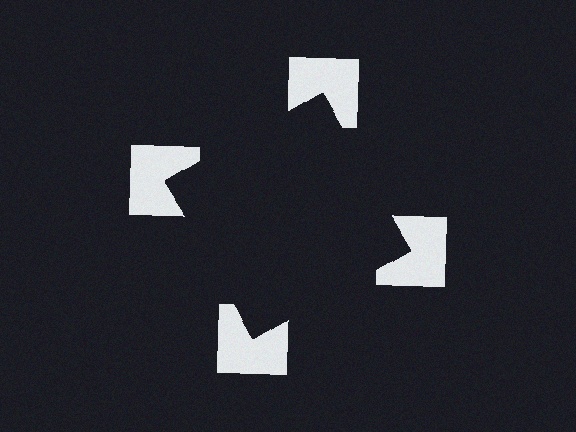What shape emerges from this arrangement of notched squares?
An illusory square — its edges are inferred from the aligned wedge cuts in the notched squares, not physically drawn.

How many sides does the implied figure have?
4 sides.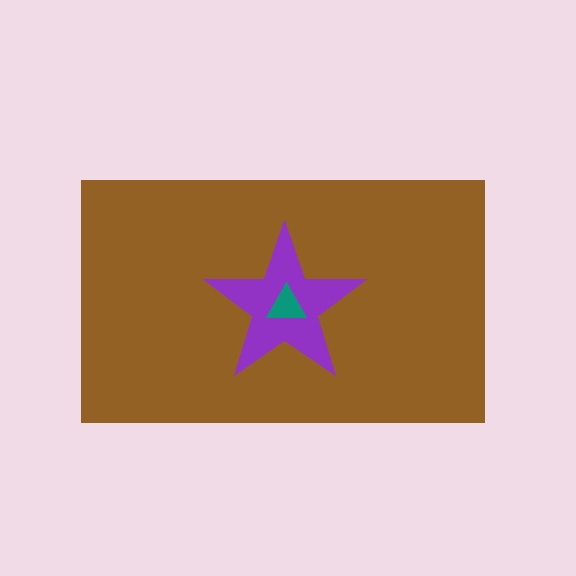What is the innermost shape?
The teal triangle.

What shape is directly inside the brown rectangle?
The purple star.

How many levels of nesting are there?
3.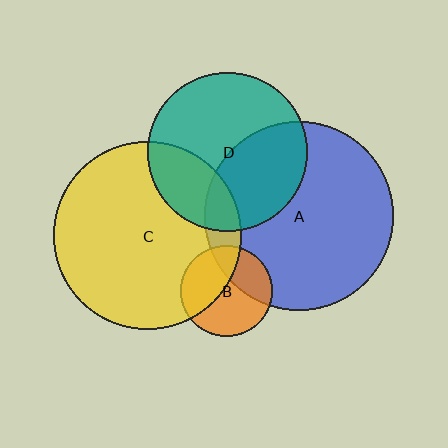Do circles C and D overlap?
Yes.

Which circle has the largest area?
Circle A (blue).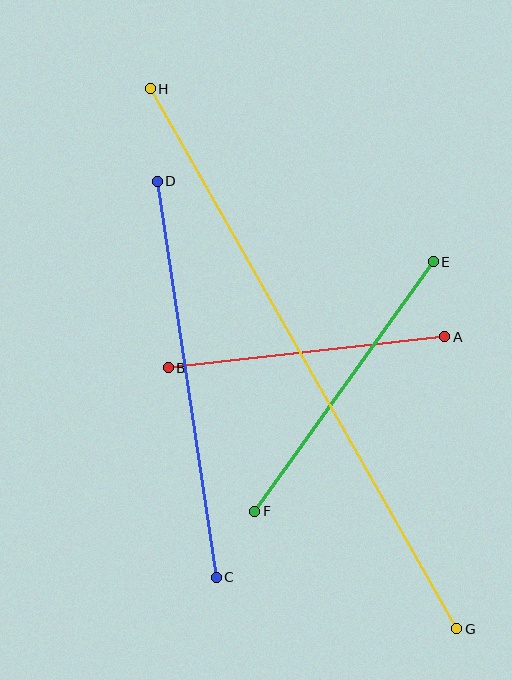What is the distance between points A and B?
The distance is approximately 278 pixels.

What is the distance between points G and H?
The distance is approximately 621 pixels.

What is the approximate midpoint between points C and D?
The midpoint is at approximately (187, 379) pixels.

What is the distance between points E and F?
The distance is approximately 307 pixels.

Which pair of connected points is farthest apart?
Points G and H are farthest apart.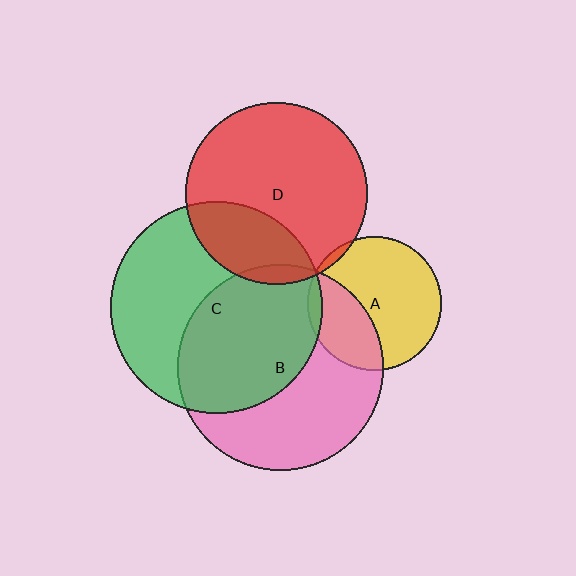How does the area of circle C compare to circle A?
Approximately 2.5 times.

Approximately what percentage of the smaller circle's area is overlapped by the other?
Approximately 35%.